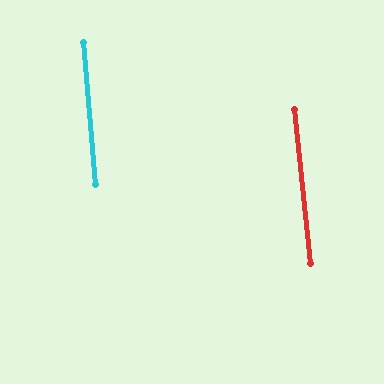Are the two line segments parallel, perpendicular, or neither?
Parallel — their directions differ by only 1.4°.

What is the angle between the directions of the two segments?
Approximately 1 degree.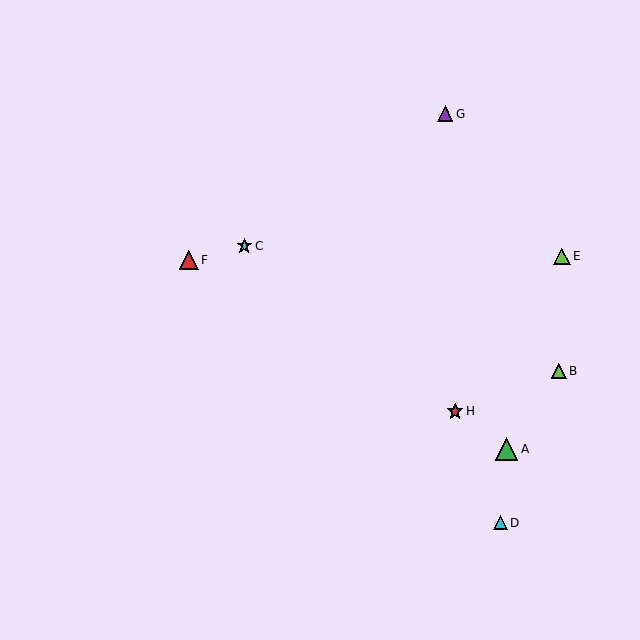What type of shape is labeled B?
Shape B is a lime triangle.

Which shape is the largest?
The green triangle (labeled A) is the largest.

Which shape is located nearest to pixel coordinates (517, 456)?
The green triangle (labeled A) at (507, 449) is nearest to that location.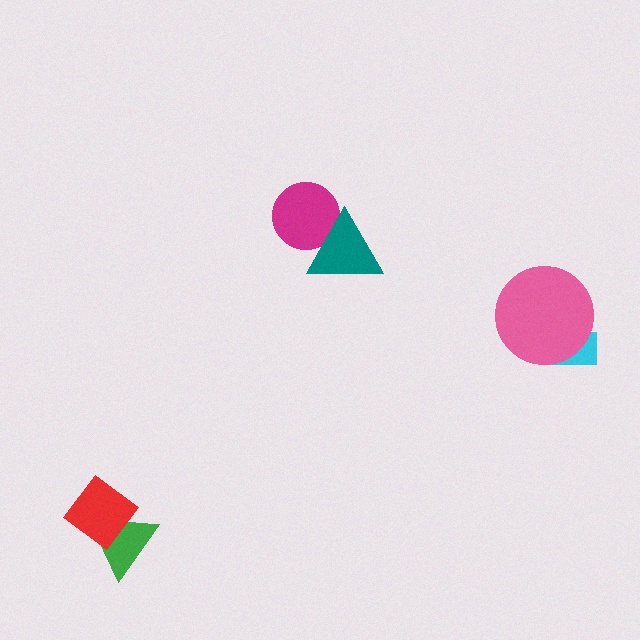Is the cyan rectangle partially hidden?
Yes, it is partially covered by another shape.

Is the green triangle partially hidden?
Yes, it is partially covered by another shape.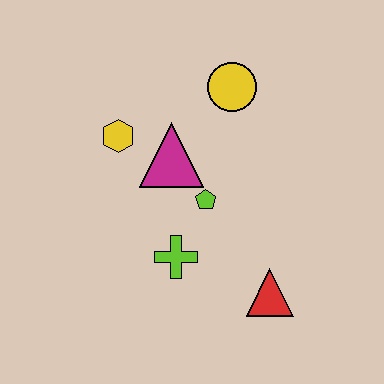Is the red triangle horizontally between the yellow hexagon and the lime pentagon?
No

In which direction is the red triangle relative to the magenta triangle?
The red triangle is below the magenta triangle.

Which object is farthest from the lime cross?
The yellow circle is farthest from the lime cross.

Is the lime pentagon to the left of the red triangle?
Yes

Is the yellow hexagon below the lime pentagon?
No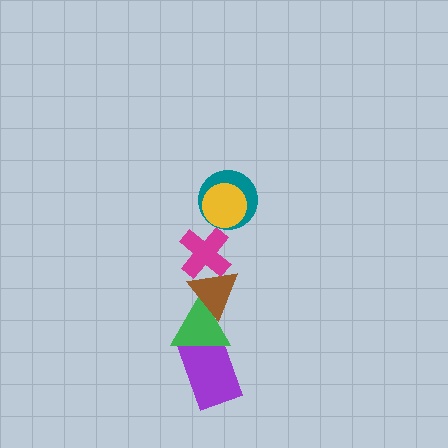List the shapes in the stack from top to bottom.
From top to bottom: the yellow circle, the teal circle, the magenta cross, the brown triangle, the green triangle, the purple rectangle.